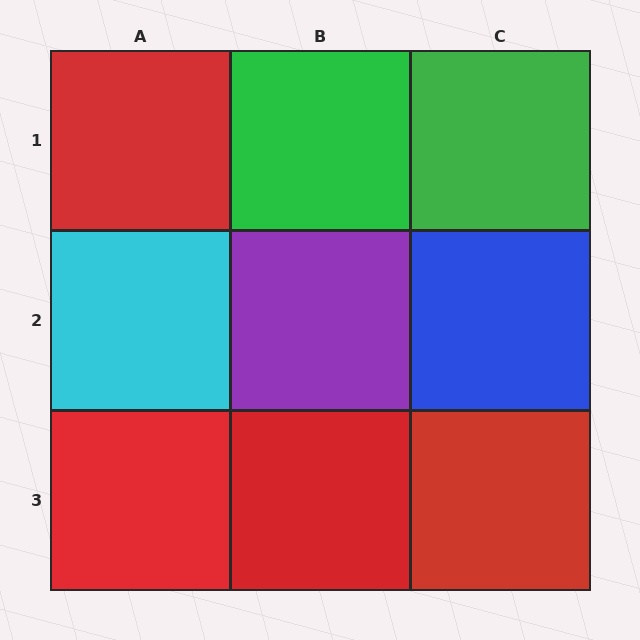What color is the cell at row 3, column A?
Red.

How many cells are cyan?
1 cell is cyan.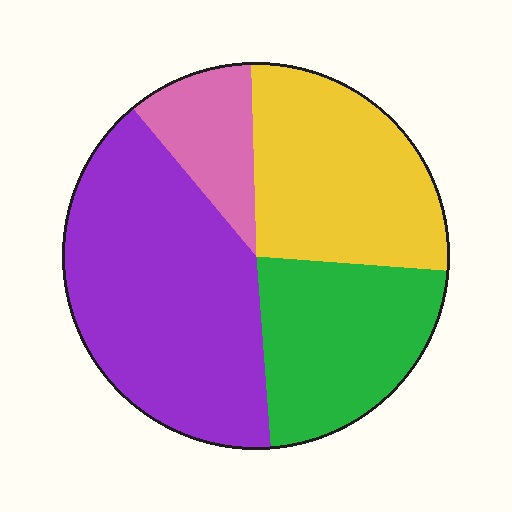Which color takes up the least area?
Pink, at roughly 10%.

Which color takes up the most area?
Purple, at roughly 40%.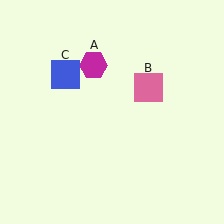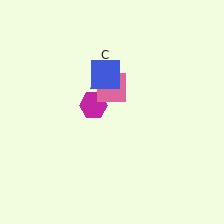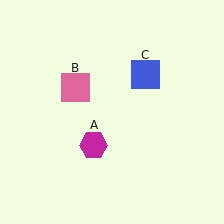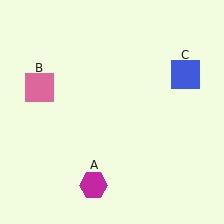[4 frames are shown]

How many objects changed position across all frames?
3 objects changed position: magenta hexagon (object A), pink square (object B), blue square (object C).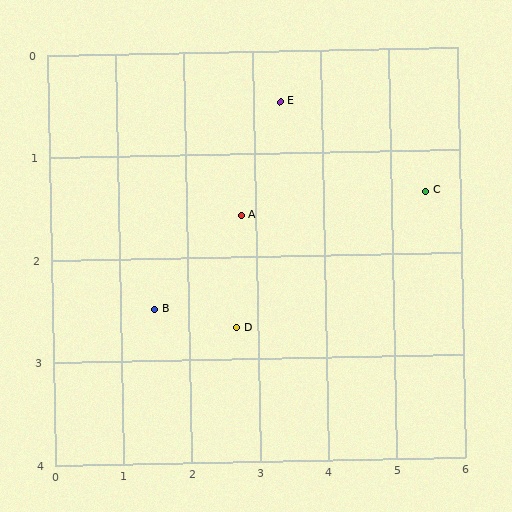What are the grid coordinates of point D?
Point D is at approximately (2.7, 2.7).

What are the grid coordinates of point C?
Point C is at approximately (5.5, 1.4).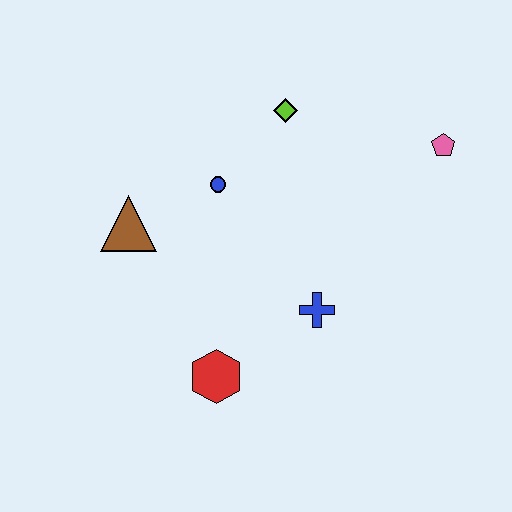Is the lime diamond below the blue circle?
No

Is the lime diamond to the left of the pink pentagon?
Yes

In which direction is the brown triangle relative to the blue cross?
The brown triangle is to the left of the blue cross.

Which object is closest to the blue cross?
The red hexagon is closest to the blue cross.